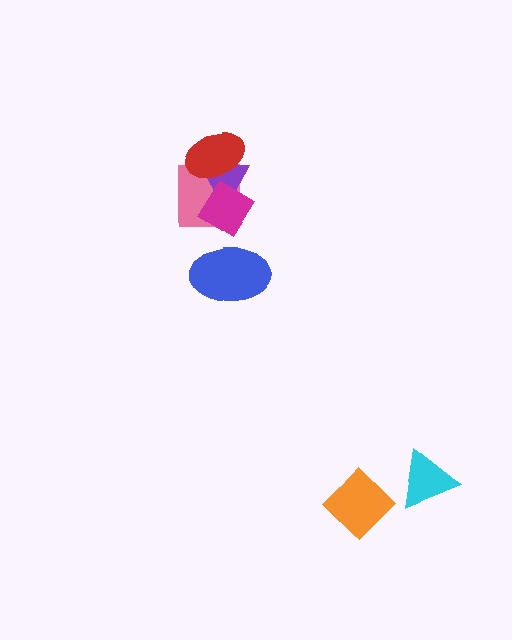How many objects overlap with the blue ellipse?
0 objects overlap with the blue ellipse.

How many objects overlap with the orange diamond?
0 objects overlap with the orange diamond.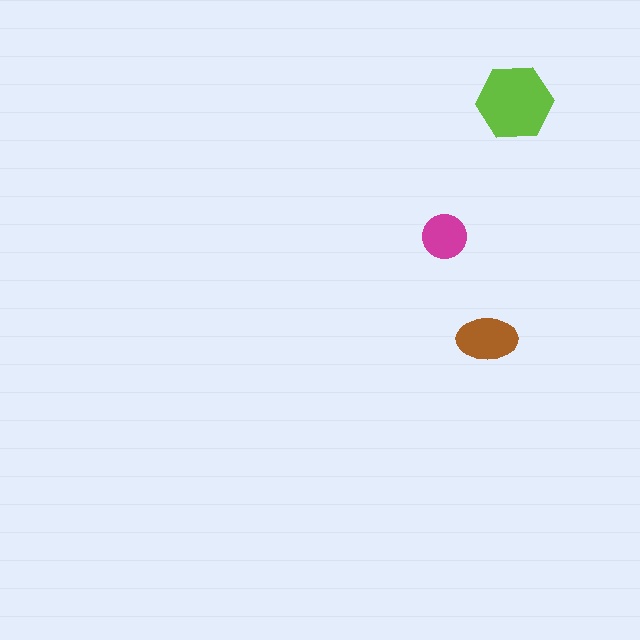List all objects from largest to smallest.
The lime hexagon, the brown ellipse, the magenta circle.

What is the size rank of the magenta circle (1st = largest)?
3rd.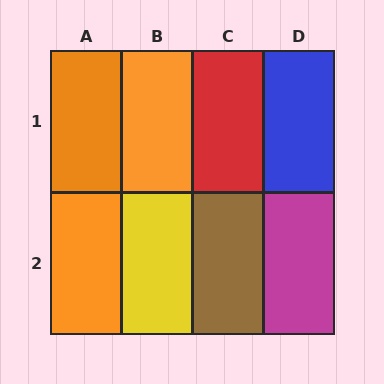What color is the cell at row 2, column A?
Orange.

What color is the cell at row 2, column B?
Yellow.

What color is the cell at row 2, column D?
Magenta.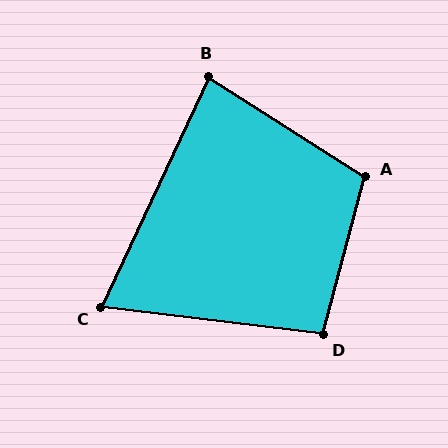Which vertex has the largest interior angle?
A, at approximately 108 degrees.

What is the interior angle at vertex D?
Approximately 98 degrees (obtuse).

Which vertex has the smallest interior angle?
C, at approximately 72 degrees.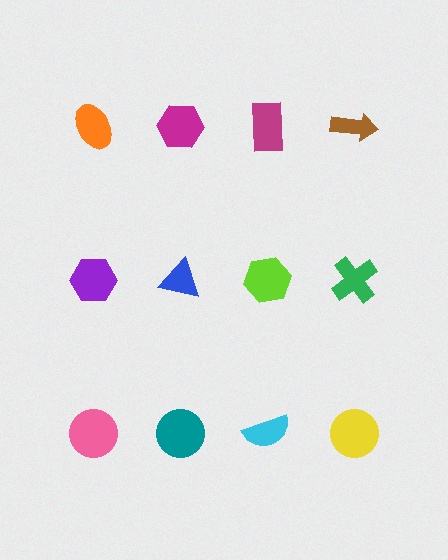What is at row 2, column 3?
A lime hexagon.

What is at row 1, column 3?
A magenta rectangle.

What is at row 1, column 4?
A brown arrow.